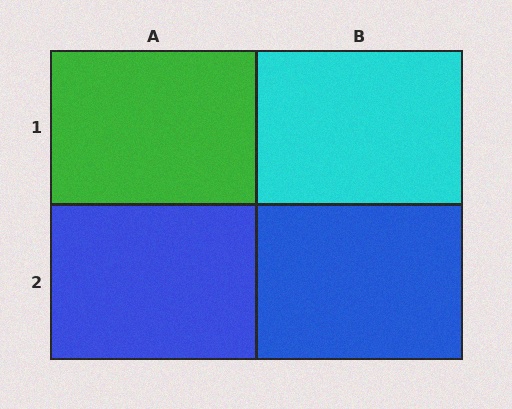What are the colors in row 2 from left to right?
Blue, blue.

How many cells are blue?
2 cells are blue.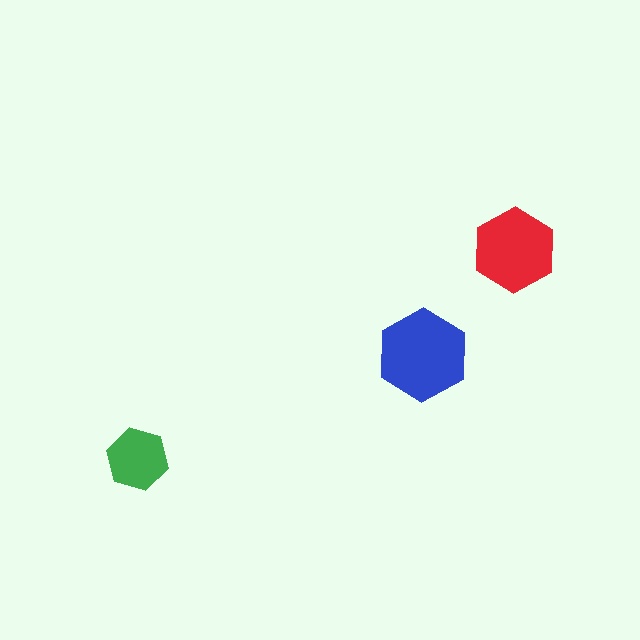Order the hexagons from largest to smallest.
the blue one, the red one, the green one.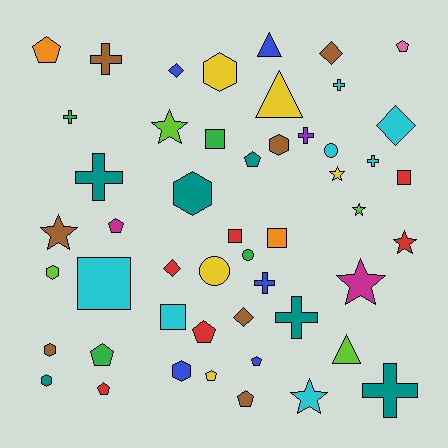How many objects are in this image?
There are 50 objects.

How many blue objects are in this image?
There are 5 blue objects.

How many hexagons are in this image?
There are 7 hexagons.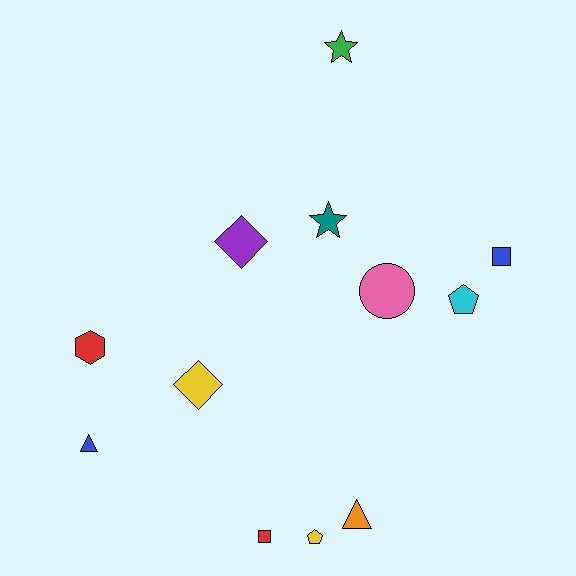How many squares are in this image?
There are 2 squares.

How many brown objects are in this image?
There are no brown objects.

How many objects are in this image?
There are 12 objects.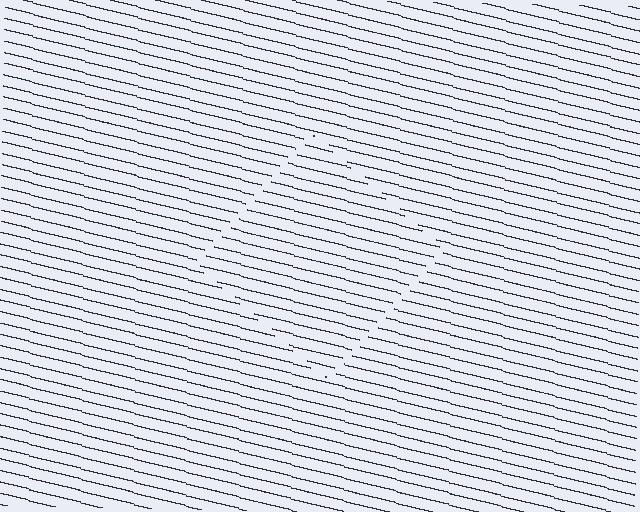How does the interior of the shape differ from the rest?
The interior of the shape contains the same grating, shifted by half a period — the contour is defined by the phase discontinuity where line-ends from the inner and outer gratings abut.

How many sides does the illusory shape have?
4 sides — the line-ends trace a square.